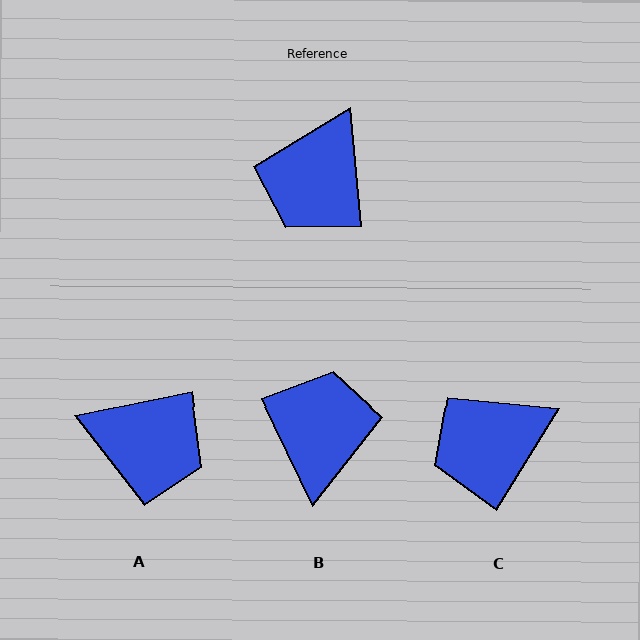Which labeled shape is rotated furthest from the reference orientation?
B, about 160 degrees away.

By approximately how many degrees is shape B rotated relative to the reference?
Approximately 160 degrees clockwise.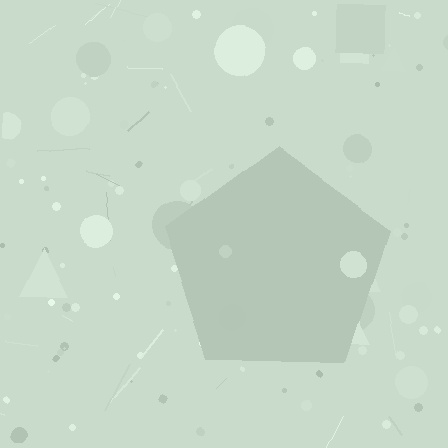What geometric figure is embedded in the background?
A pentagon is embedded in the background.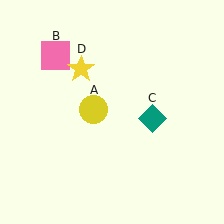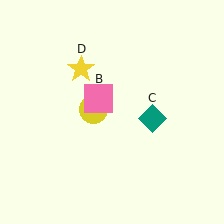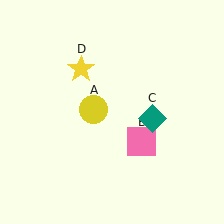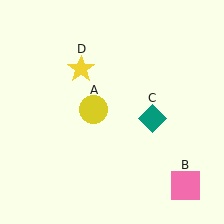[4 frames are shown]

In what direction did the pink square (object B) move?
The pink square (object B) moved down and to the right.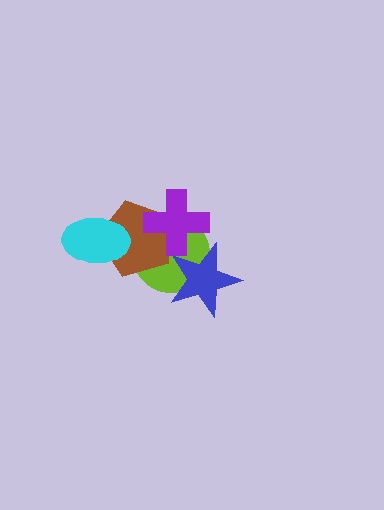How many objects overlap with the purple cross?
3 objects overlap with the purple cross.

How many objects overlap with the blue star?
2 objects overlap with the blue star.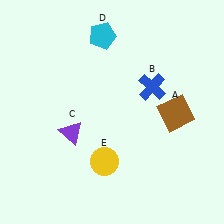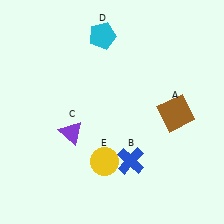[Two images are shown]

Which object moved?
The blue cross (B) moved down.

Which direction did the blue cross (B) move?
The blue cross (B) moved down.